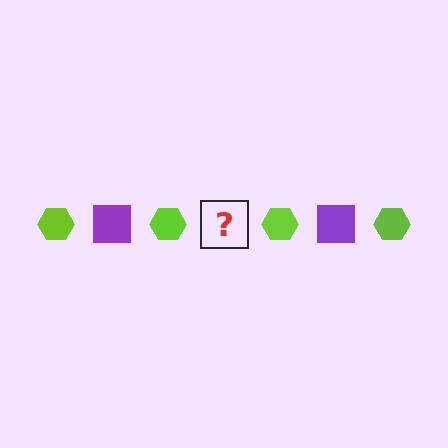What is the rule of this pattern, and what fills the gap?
The rule is that the pattern alternates between lime hexagon and purple square. The gap should be filled with a purple square.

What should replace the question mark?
The question mark should be replaced with a purple square.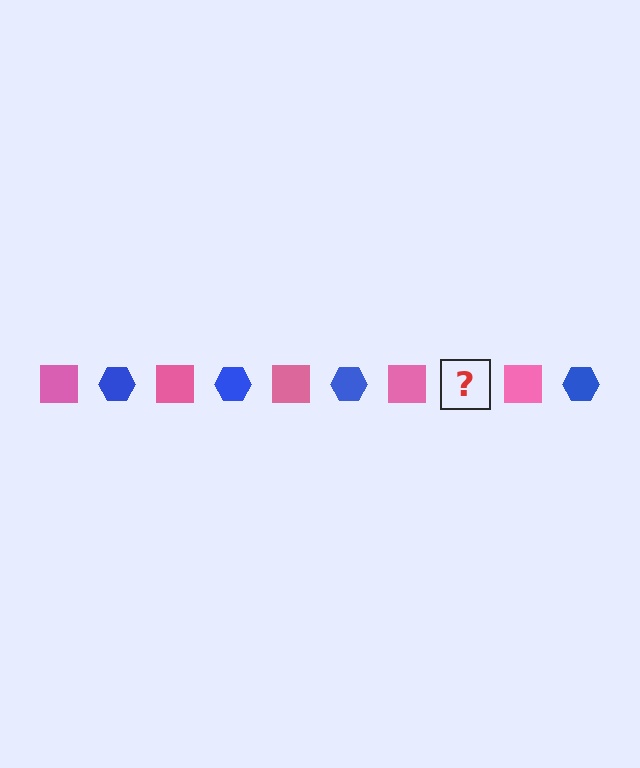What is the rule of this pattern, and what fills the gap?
The rule is that the pattern alternates between pink square and blue hexagon. The gap should be filled with a blue hexagon.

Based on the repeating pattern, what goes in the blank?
The blank should be a blue hexagon.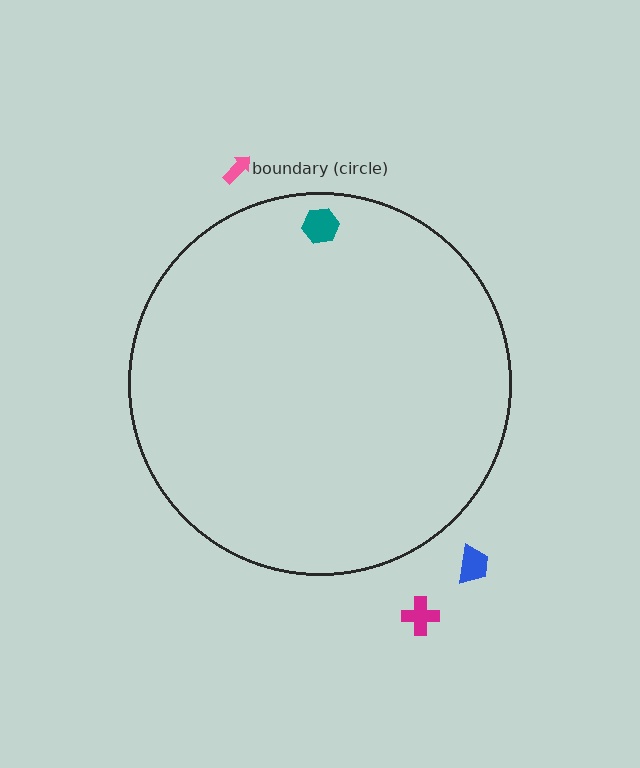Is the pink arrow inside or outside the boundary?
Outside.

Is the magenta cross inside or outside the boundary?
Outside.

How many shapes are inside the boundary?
1 inside, 3 outside.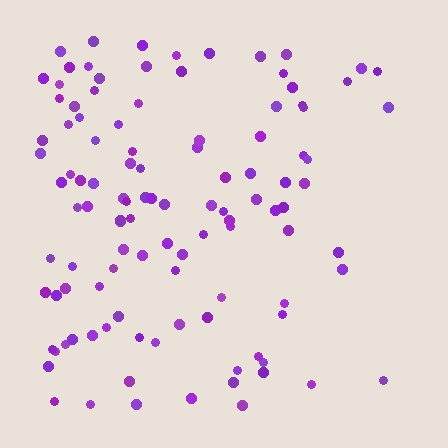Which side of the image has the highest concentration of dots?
The left.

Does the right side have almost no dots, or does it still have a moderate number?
Still a moderate number, just noticeably fewer than the left.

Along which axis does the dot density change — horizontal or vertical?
Horizontal.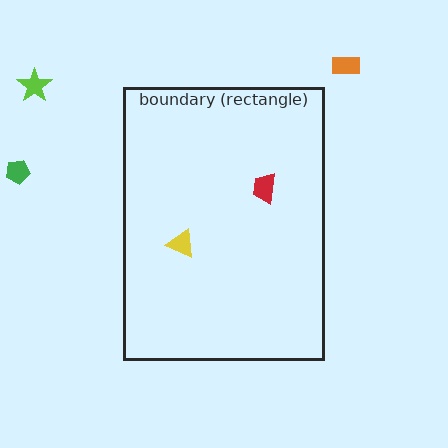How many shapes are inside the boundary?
2 inside, 3 outside.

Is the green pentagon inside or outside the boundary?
Outside.